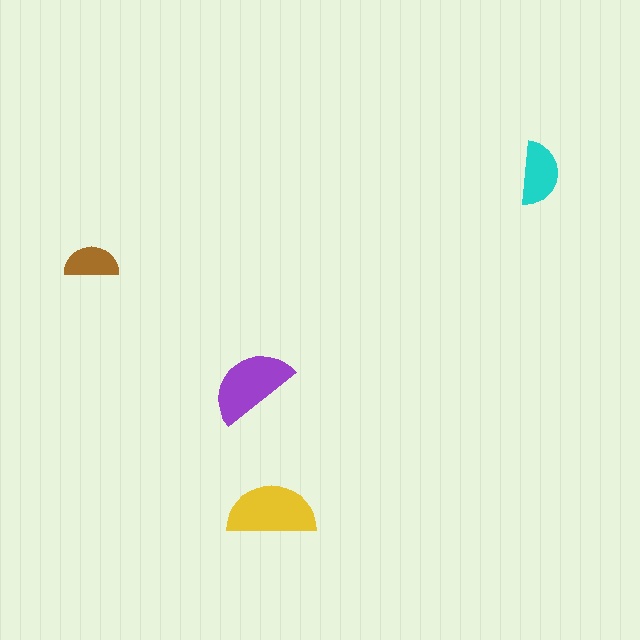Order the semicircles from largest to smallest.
the yellow one, the purple one, the cyan one, the brown one.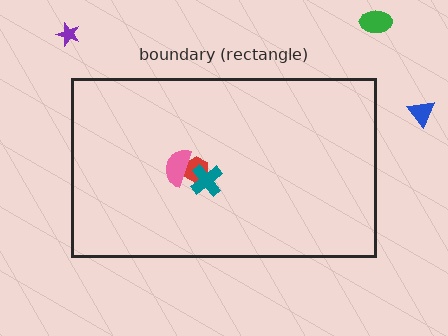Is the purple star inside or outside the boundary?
Outside.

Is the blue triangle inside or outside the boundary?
Outside.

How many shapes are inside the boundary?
3 inside, 3 outside.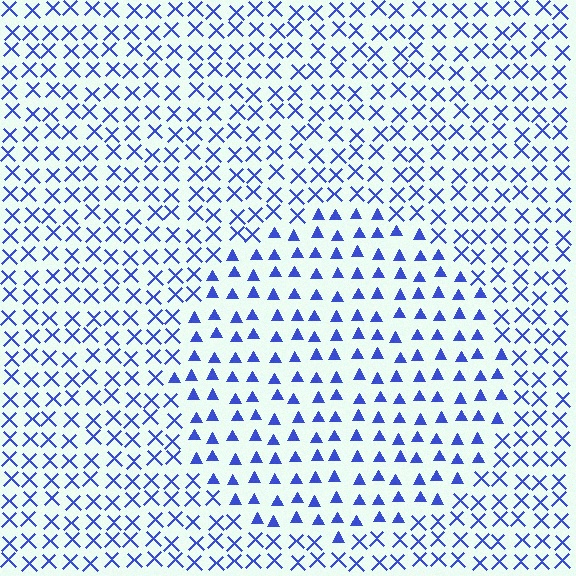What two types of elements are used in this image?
The image uses triangles inside the circle region and X marks outside it.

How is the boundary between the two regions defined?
The boundary is defined by a change in element shape: triangles inside vs. X marks outside. All elements share the same color and spacing.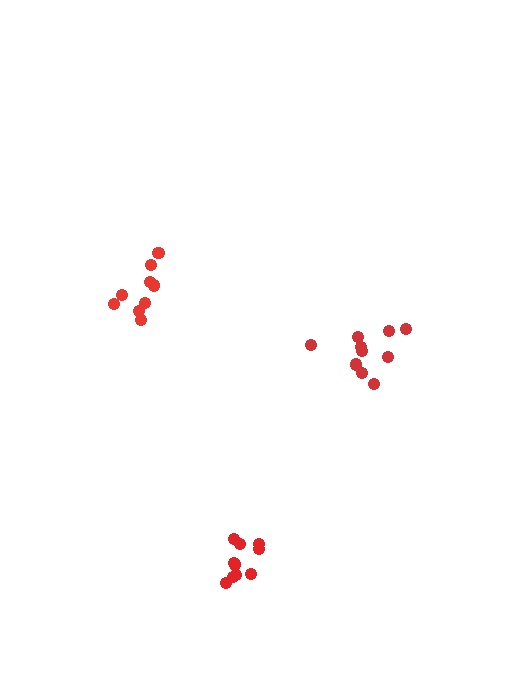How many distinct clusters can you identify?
There are 3 distinct clusters.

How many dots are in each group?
Group 1: 10 dots, Group 2: 10 dots, Group 3: 9 dots (29 total).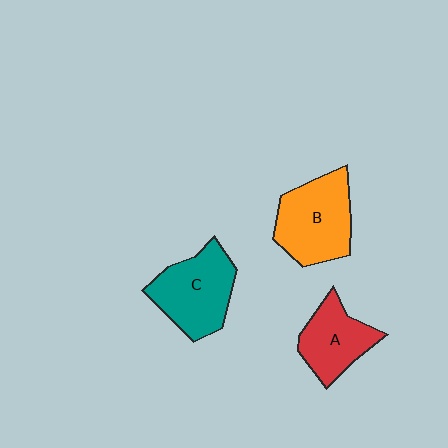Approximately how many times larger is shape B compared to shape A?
Approximately 1.3 times.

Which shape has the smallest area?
Shape A (red).